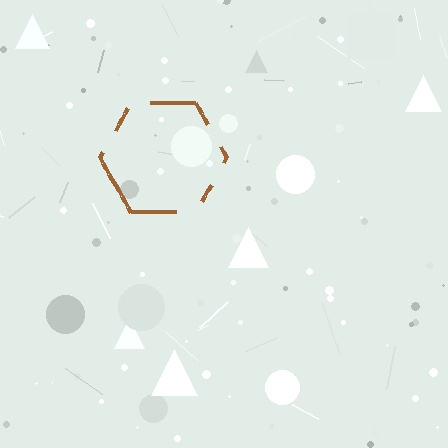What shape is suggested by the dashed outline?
The dashed outline suggests a hexagon.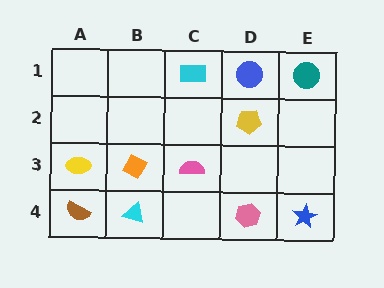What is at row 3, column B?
An orange diamond.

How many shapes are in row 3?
3 shapes.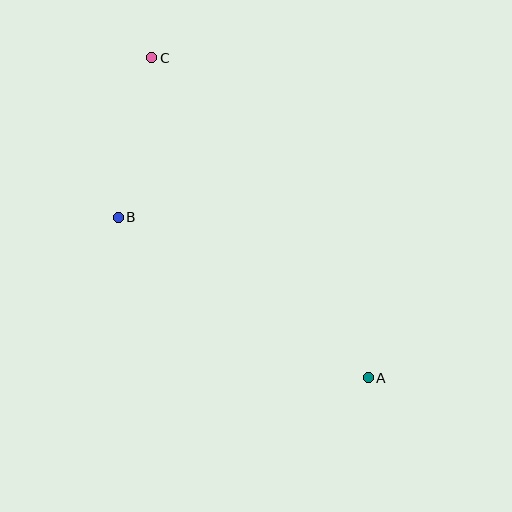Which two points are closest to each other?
Points B and C are closest to each other.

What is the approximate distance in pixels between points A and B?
The distance between A and B is approximately 297 pixels.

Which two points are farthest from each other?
Points A and C are farthest from each other.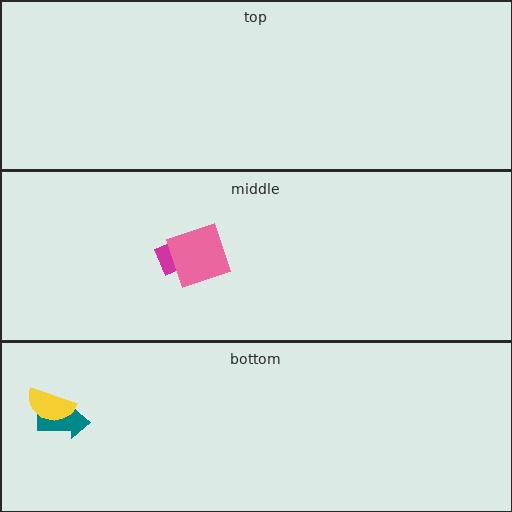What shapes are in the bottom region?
The teal arrow, the yellow semicircle.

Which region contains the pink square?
The middle region.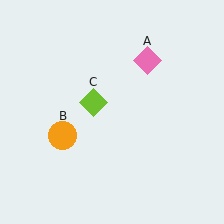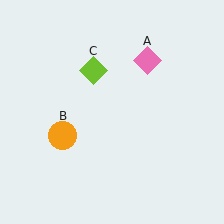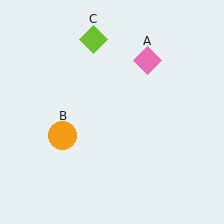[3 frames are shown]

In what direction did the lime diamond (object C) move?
The lime diamond (object C) moved up.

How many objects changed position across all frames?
1 object changed position: lime diamond (object C).